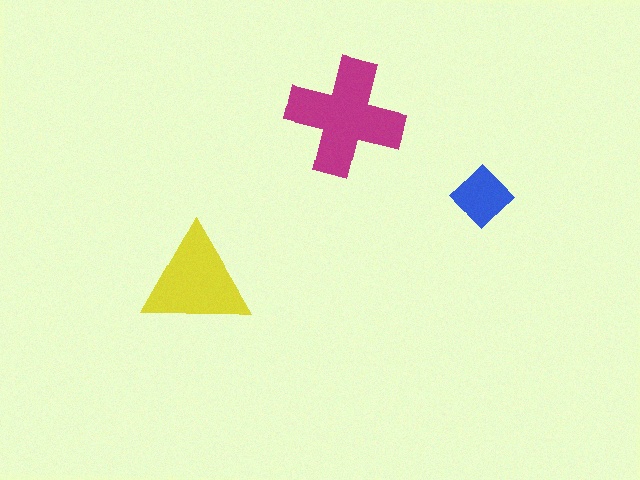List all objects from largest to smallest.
The magenta cross, the yellow triangle, the blue diamond.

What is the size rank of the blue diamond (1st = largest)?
3rd.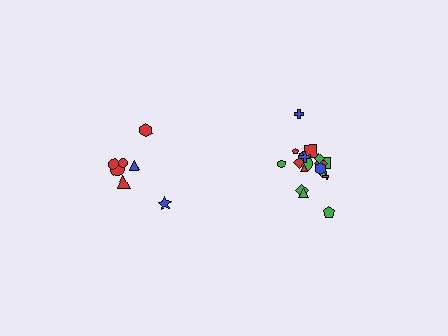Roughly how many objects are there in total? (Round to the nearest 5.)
Roughly 25 objects in total.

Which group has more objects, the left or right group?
The right group.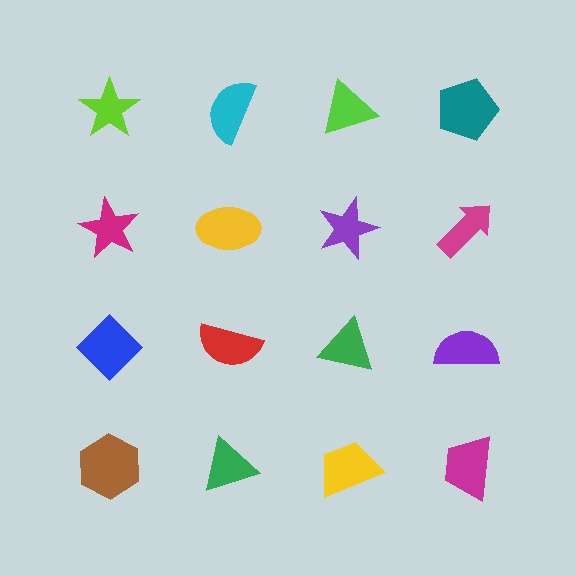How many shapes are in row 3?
4 shapes.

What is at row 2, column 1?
A magenta star.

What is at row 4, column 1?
A brown hexagon.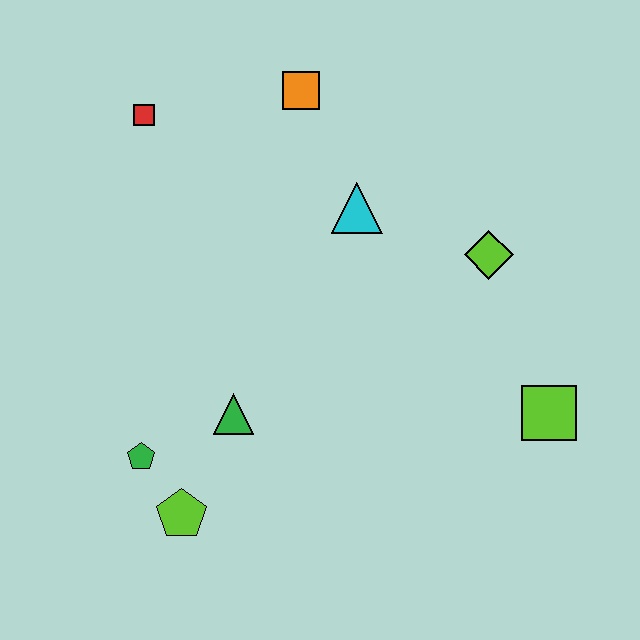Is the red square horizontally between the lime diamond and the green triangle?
No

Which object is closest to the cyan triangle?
The orange square is closest to the cyan triangle.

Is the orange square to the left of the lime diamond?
Yes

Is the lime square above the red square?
No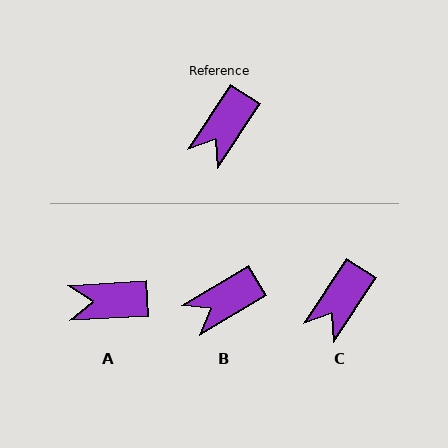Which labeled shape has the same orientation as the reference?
C.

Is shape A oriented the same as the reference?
No, it is off by about 54 degrees.